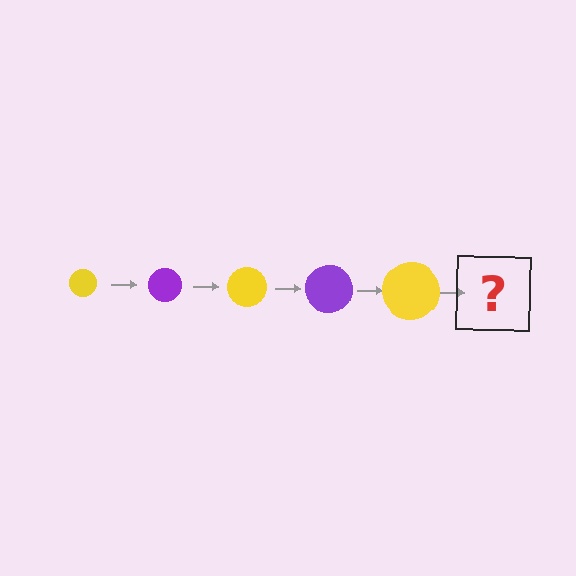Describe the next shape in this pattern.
It should be a purple circle, larger than the previous one.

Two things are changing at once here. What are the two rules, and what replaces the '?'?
The two rules are that the circle grows larger each step and the color cycles through yellow and purple. The '?' should be a purple circle, larger than the previous one.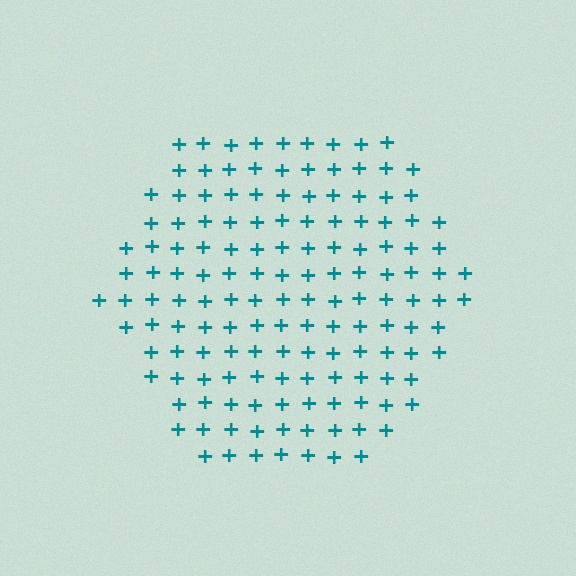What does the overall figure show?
The overall figure shows a hexagon.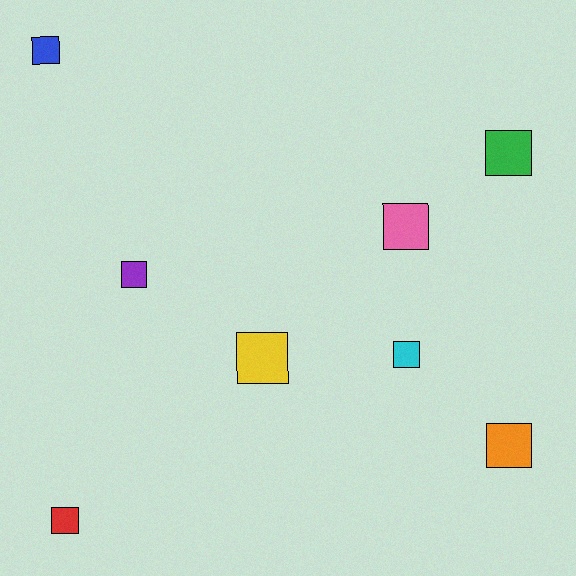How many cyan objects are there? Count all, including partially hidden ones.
There is 1 cyan object.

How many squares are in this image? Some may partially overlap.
There are 8 squares.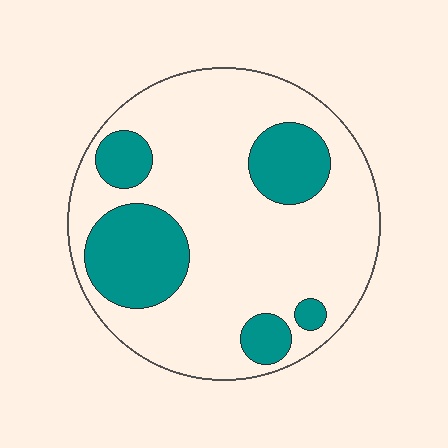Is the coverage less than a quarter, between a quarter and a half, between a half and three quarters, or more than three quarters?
Between a quarter and a half.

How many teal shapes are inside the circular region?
5.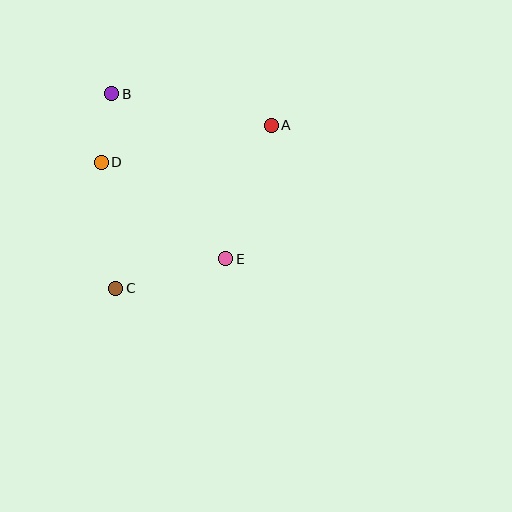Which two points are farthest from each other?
Points A and C are farthest from each other.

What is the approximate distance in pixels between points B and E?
The distance between B and E is approximately 201 pixels.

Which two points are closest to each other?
Points B and D are closest to each other.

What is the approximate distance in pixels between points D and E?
The distance between D and E is approximately 158 pixels.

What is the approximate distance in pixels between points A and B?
The distance between A and B is approximately 162 pixels.